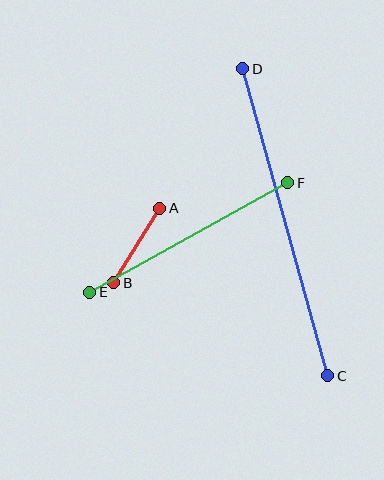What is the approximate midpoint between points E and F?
The midpoint is at approximately (189, 238) pixels.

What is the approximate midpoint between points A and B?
The midpoint is at approximately (137, 246) pixels.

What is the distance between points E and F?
The distance is approximately 226 pixels.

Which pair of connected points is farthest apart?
Points C and D are farthest apart.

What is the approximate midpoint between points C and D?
The midpoint is at approximately (285, 222) pixels.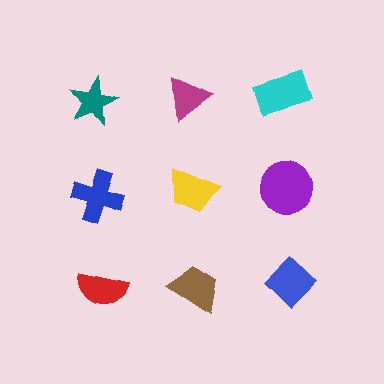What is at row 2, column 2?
A yellow trapezoid.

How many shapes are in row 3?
3 shapes.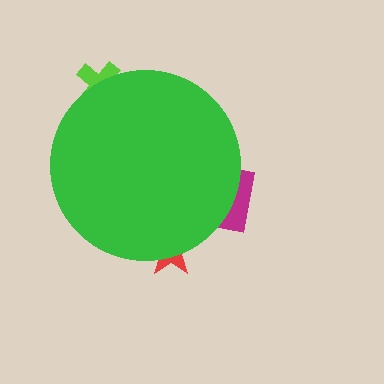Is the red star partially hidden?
Yes, the red star is partially hidden behind the green circle.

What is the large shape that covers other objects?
A green circle.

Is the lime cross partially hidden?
Yes, the lime cross is partially hidden behind the green circle.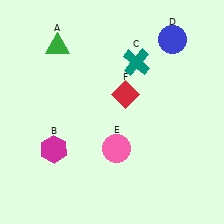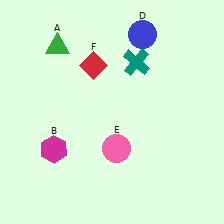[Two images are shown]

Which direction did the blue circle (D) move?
The blue circle (D) moved left.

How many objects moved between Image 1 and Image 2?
2 objects moved between the two images.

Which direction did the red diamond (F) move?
The red diamond (F) moved left.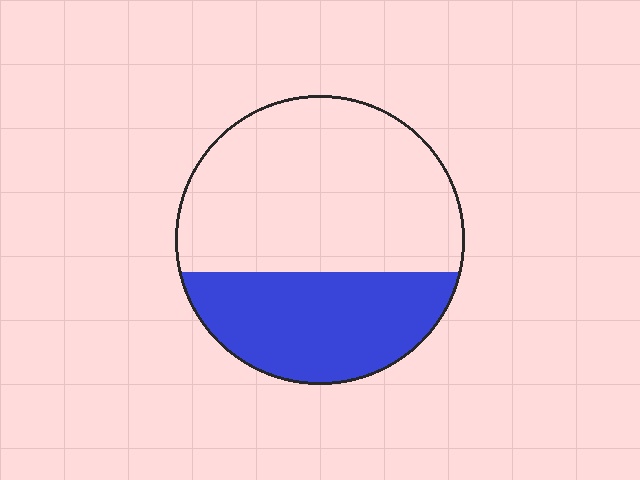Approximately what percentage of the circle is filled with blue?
Approximately 35%.